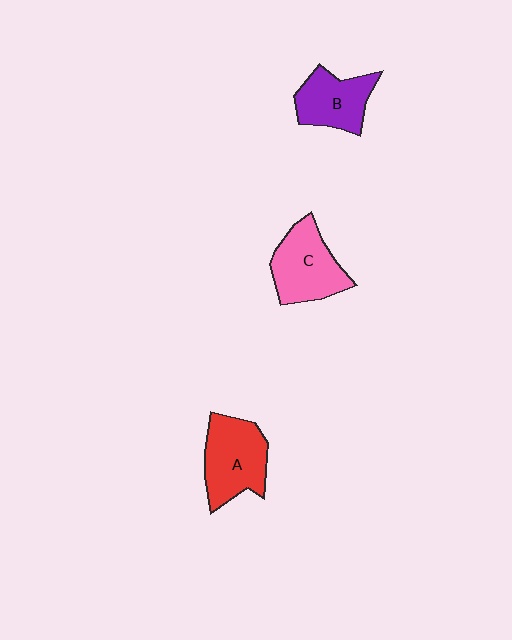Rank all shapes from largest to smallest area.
From largest to smallest: A (red), C (pink), B (purple).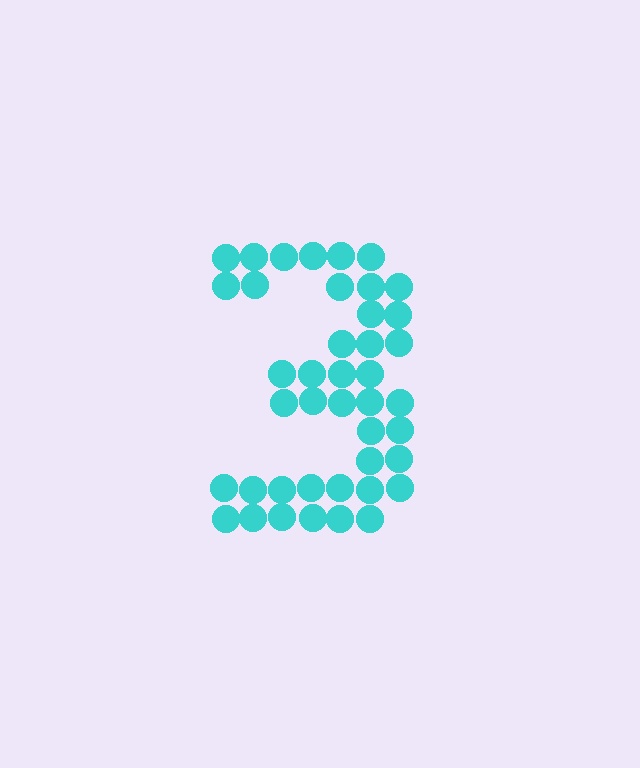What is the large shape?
The large shape is the digit 3.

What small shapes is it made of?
It is made of small circles.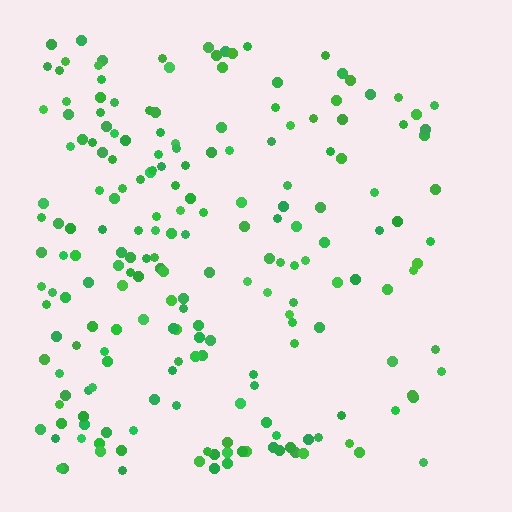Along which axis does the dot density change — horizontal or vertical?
Horizontal.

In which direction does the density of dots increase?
From right to left, with the left side densest.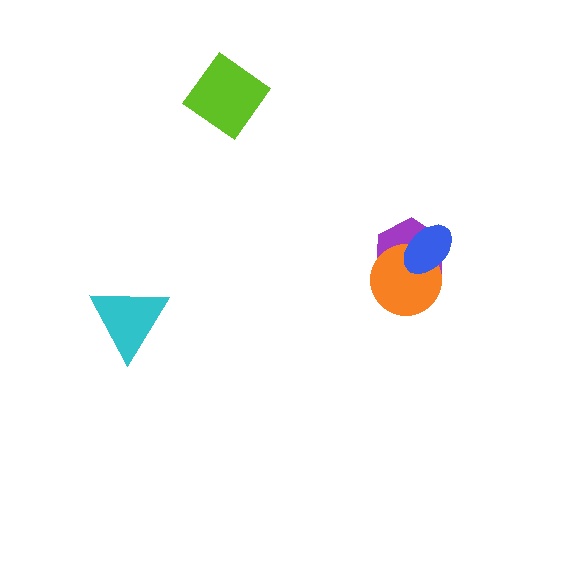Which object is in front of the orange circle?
The blue ellipse is in front of the orange circle.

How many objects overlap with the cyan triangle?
0 objects overlap with the cyan triangle.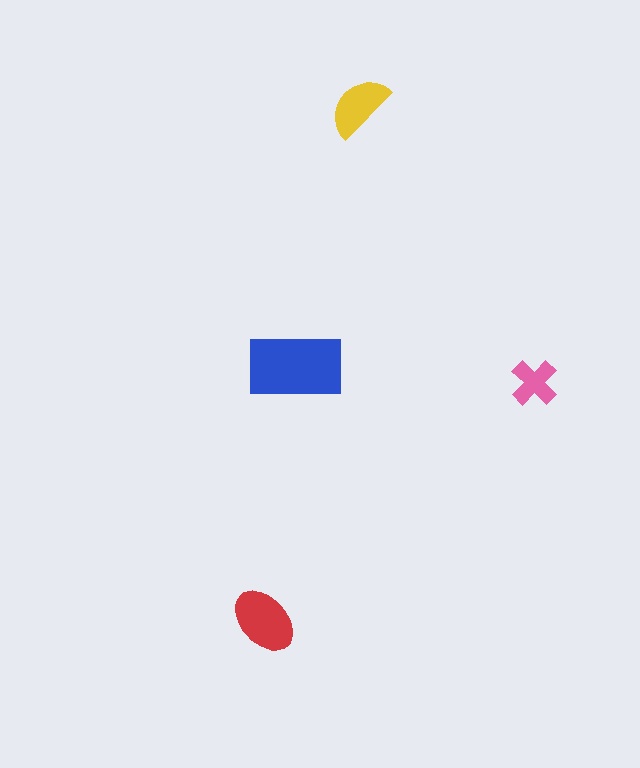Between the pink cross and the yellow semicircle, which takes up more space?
The yellow semicircle.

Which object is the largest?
The blue rectangle.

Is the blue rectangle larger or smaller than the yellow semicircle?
Larger.